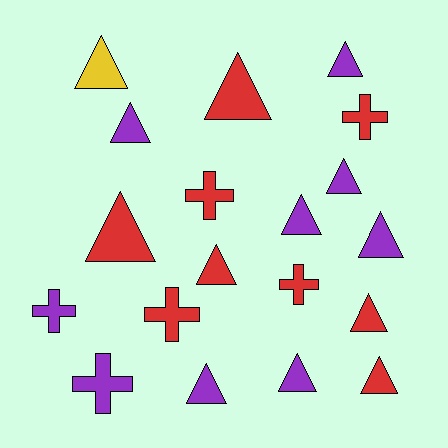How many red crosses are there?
There are 4 red crosses.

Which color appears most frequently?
Red, with 9 objects.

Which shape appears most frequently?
Triangle, with 13 objects.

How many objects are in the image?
There are 19 objects.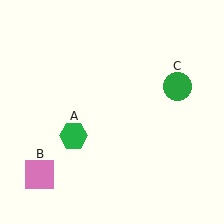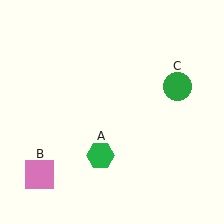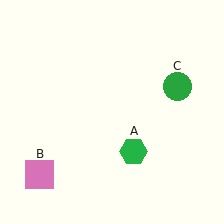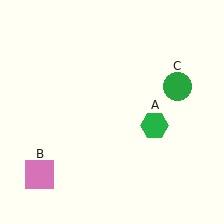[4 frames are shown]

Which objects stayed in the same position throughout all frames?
Pink square (object B) and green circle (object C) remained stationary.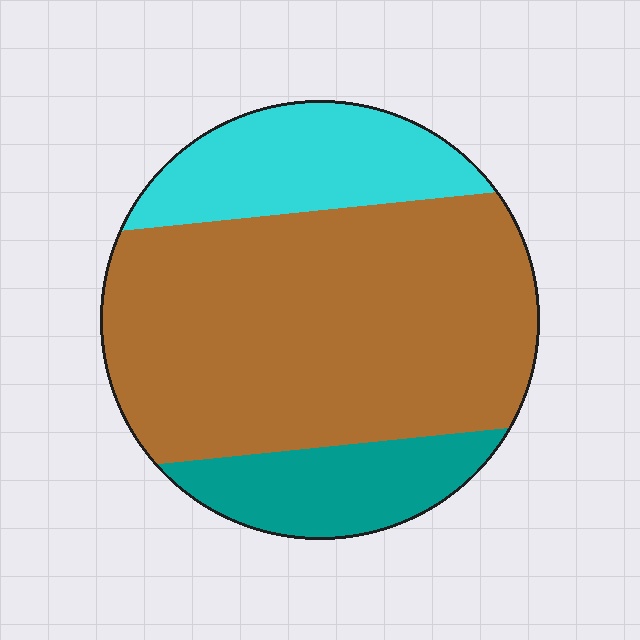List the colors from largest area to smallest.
From largest to smallest: brown, cyan, teal.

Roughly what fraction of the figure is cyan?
Cyan covers 20% of the figure.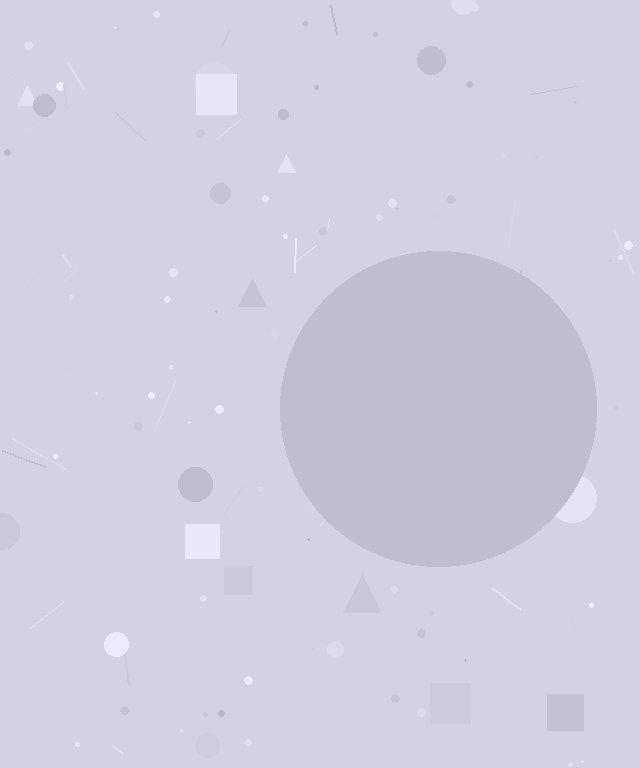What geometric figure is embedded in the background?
A circle is embedded in the background.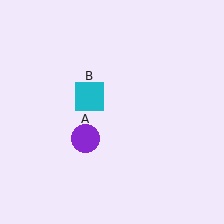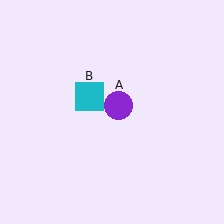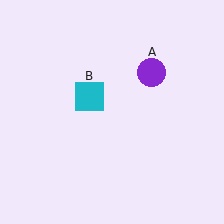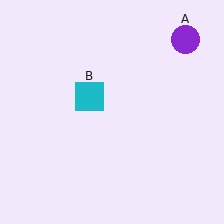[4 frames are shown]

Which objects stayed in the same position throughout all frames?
Cyan square (object B) remained stationary.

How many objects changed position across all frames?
1 object changed position: purple circle (object A).